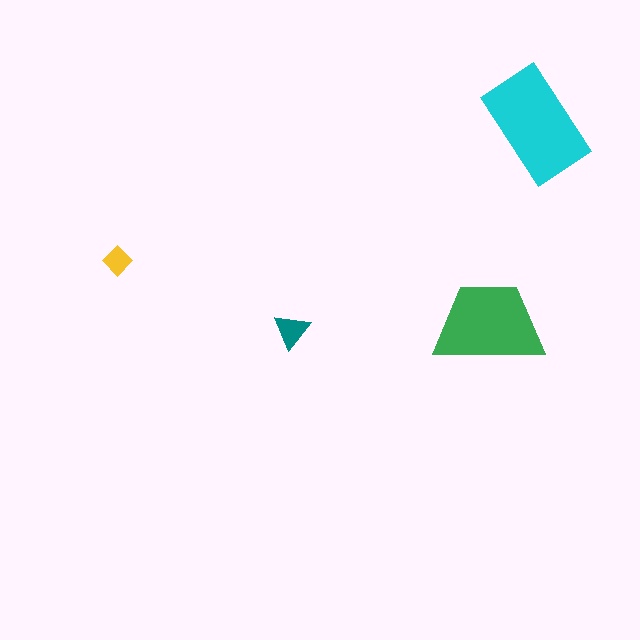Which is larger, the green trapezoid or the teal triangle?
The green trapezoid.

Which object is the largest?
The cyan rectangle.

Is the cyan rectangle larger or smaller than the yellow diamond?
Larger.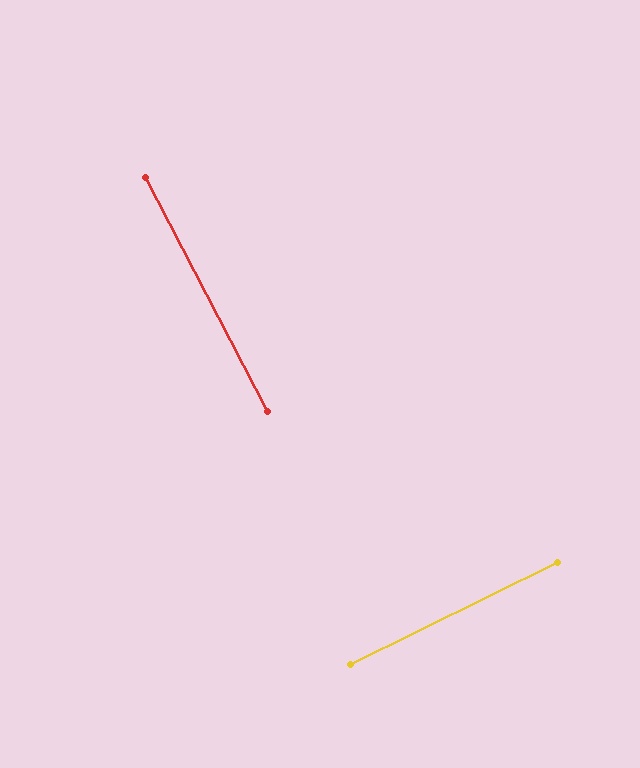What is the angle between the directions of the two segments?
Approximately 89 degrees.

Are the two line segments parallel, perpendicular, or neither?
Perpendicular — they meet at approximately 89°.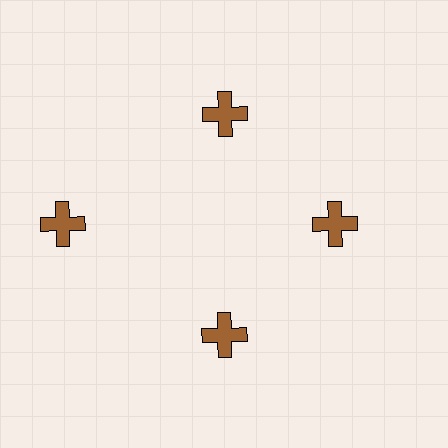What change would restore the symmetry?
The symmetry would be restored by moving it inward, back onto the ring so that all 4 crosses sit at equal angles and equal distance from the center.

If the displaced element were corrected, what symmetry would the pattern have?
It would have 4-fold rotational symmetry — the pattern would map onto itself every 90 degrees.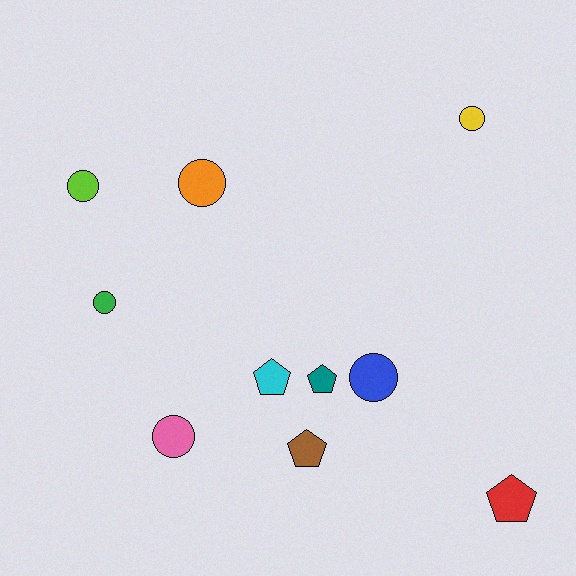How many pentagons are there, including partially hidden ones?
There are 4 pentagons.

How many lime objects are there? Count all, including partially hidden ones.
There is 1 lime object.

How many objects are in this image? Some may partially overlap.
There are 10 objects.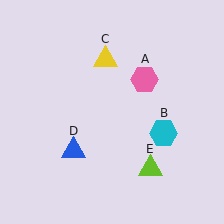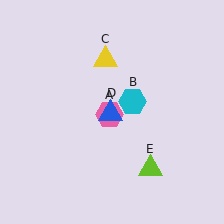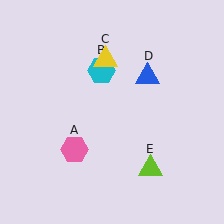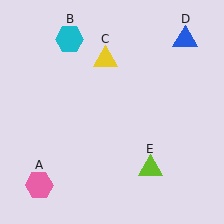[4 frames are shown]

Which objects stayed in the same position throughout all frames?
Yellow triangle (object C) and lime triangle (object E) remained stationary.